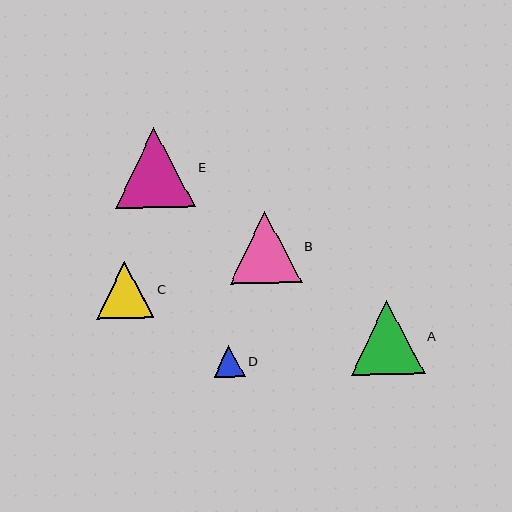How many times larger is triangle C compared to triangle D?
Triangle C is approximately 1.8 times the size of triangle D.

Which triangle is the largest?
Triangle E is the largest with a size of approximately 80 pixels.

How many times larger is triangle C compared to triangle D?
Triangle C is approximately 1.8 times the size of triangle D.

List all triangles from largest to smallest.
From largest to smallest: E, A, B, C, D.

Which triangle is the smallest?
Triangle D is the smallest with a size of approximately 32 pixels.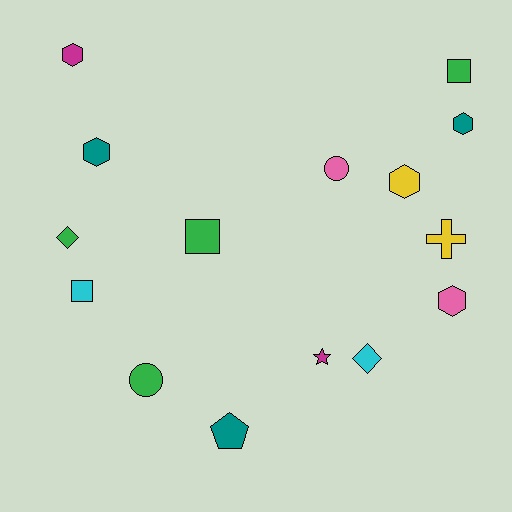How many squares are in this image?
There are 3 squares.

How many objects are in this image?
There are 15 objects.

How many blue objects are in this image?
There are no blue objects.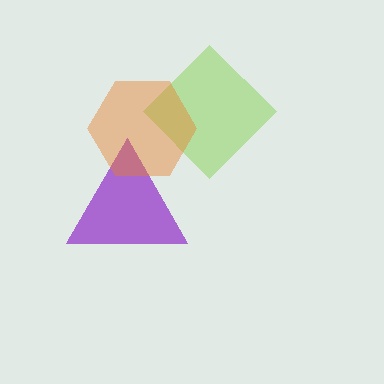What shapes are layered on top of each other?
The layered shapes are: a lime diamond, a purple triangle, an orange hexagon.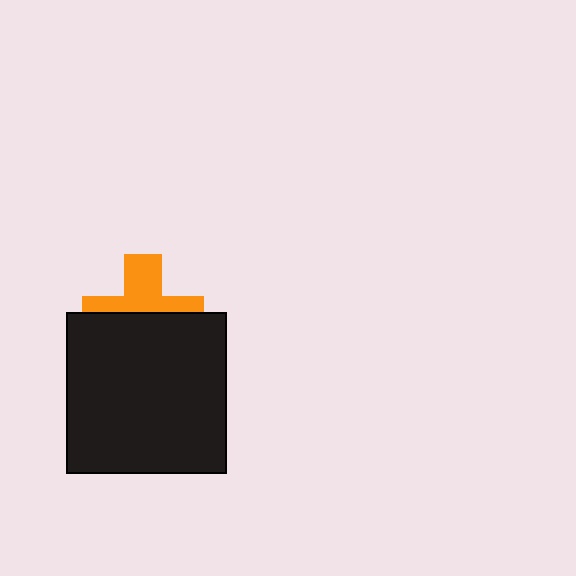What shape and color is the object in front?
The object in front is a black square.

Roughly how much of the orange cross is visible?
About half of it is visible (roughly 45%).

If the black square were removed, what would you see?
You would see the complete orange cross.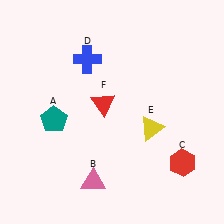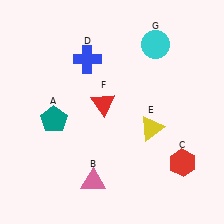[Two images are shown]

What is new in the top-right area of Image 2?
A cyan circle (G) was added in the top-right area of Image 2.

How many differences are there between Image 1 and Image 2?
There is 1 difference between the two images.